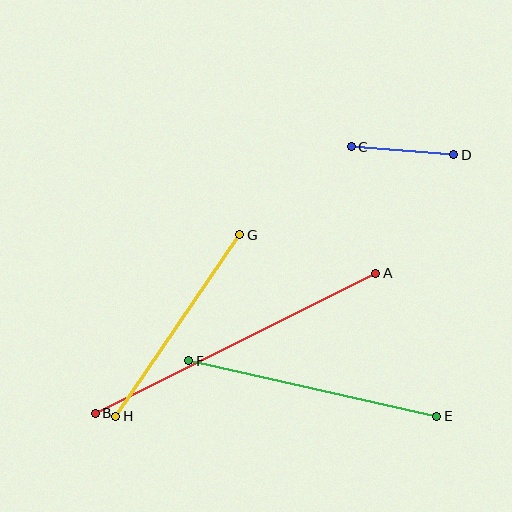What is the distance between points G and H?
The distance is approximately 220 pixels.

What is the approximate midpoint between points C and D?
The midpoint is at approximately (402, 151) pixels.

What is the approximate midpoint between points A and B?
The midpoint is at approximately (235, 343) pixels.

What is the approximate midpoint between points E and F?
The midpoint is at approximately (313, 388) pixels.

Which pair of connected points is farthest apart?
Points A and B are farthest apart.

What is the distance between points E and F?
The distance is approximately 254 pixels.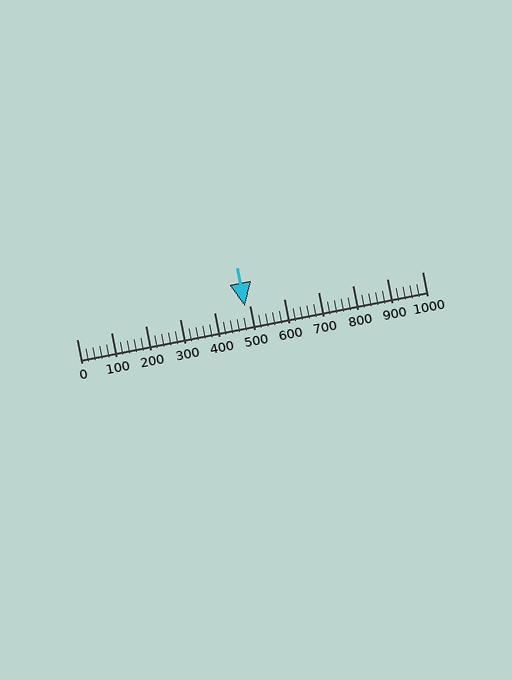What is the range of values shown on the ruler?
The ruler shows values from 0 to 1000.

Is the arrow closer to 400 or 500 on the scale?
The arrow is closer to 500.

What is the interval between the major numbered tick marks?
The major tick marks are spaced 100 units apart.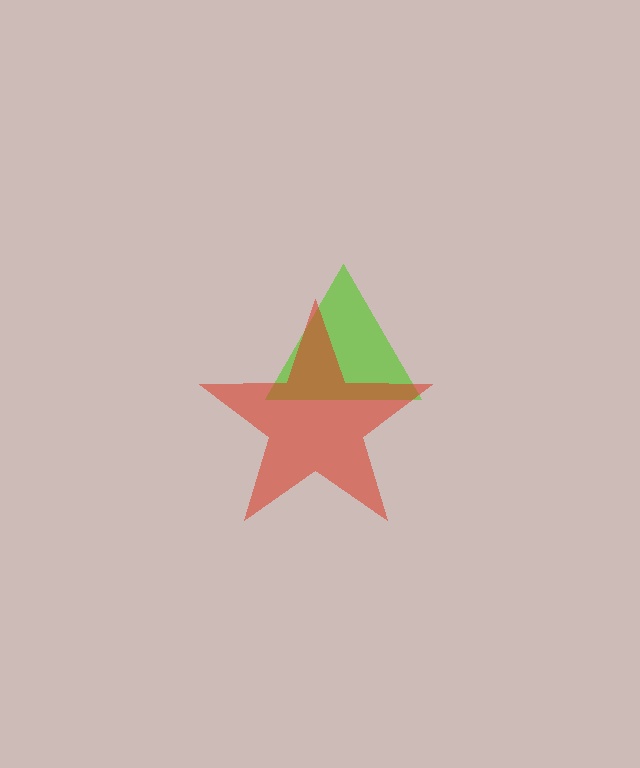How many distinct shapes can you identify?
There are 2 distinct shapes: a lime triangle, a red star.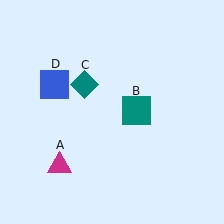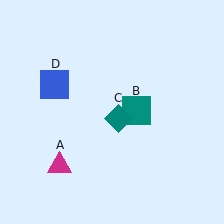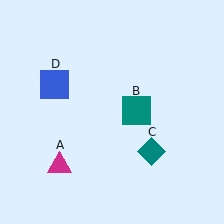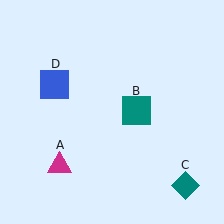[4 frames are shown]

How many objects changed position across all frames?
1 object changed position: teal diamond (object C).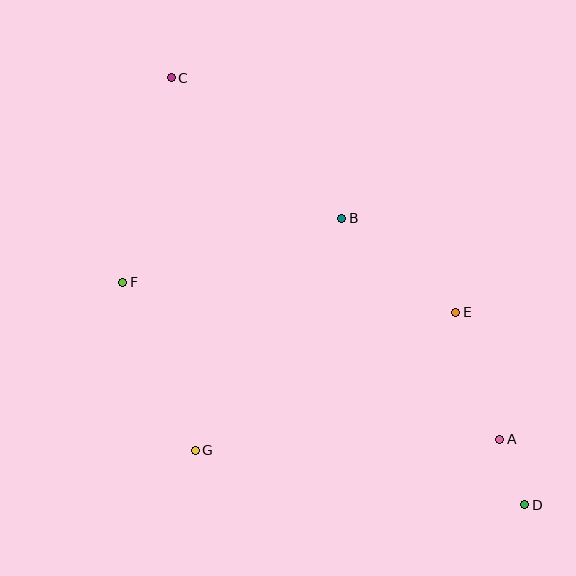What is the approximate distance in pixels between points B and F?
The distance between B and F is approximately 228 pixels.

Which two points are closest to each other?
Points A and D are closest to each other.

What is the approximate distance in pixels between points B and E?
The distance between B and E is approximately 148 pixels.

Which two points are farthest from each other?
Points C and D are farthest from each other.